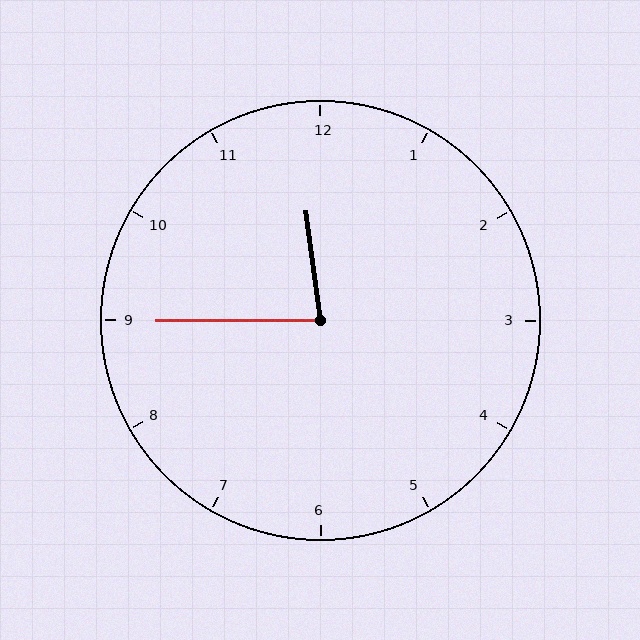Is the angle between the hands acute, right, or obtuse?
It is acute.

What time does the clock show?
11:45.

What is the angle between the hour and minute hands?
Approximately 82 degrees.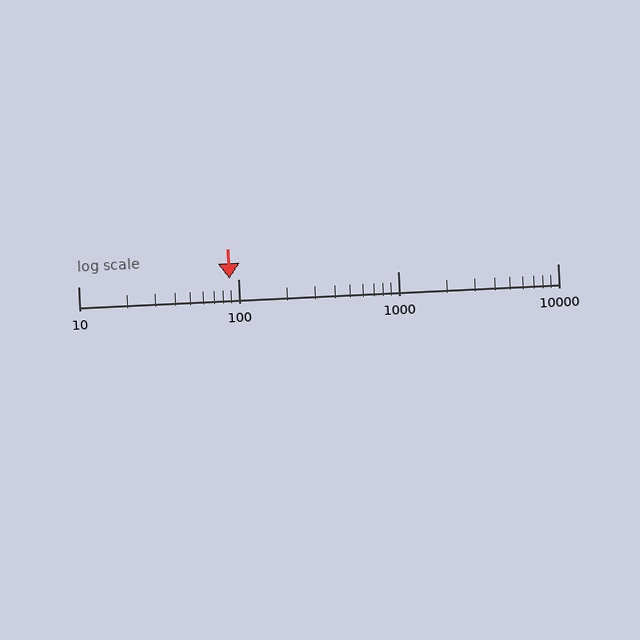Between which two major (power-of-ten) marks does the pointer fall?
The pointer is between 10 and 100.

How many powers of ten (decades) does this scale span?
The scale spans 3 decades, from 10 to 10000.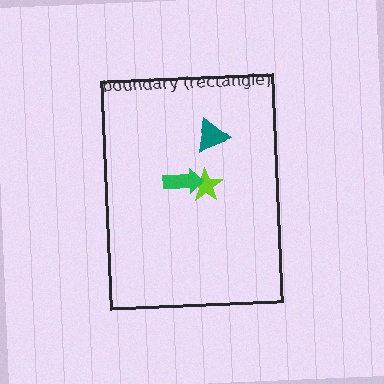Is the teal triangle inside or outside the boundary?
Inside.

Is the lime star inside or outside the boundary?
Inside.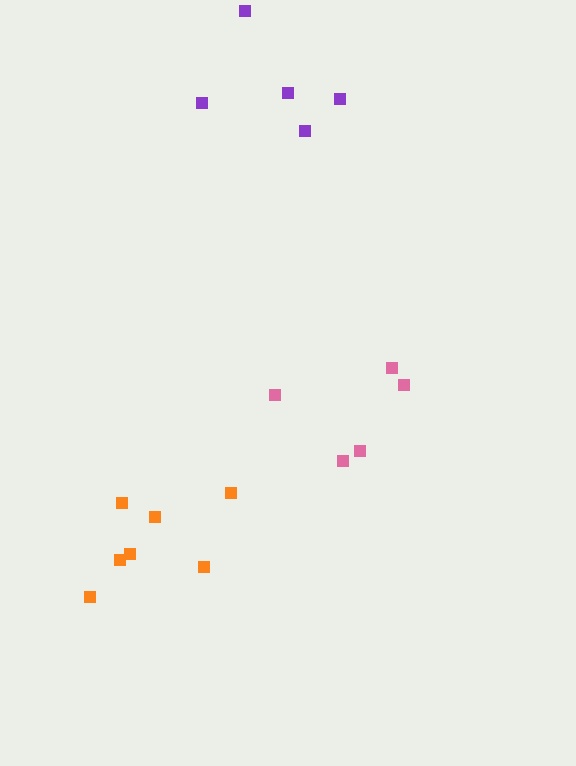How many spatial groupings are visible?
There are 3 spatial groupings.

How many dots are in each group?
Group 1: 8 dots, Group 2: 5 dots, Group 3: 5 dots (18 total).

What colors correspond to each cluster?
The clusters are colored: orange, pink, purple.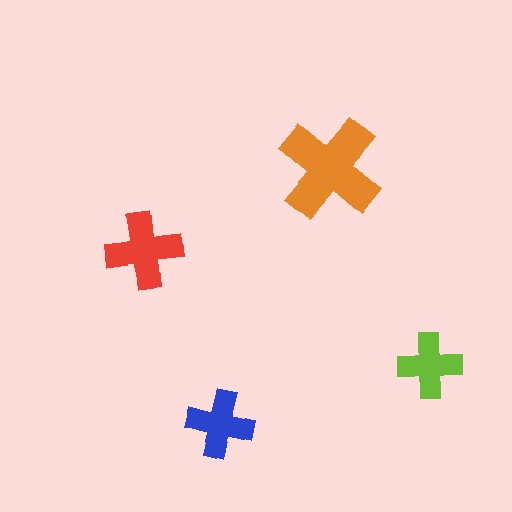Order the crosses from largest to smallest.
the orange one, the red one, the blue one, the lime one.